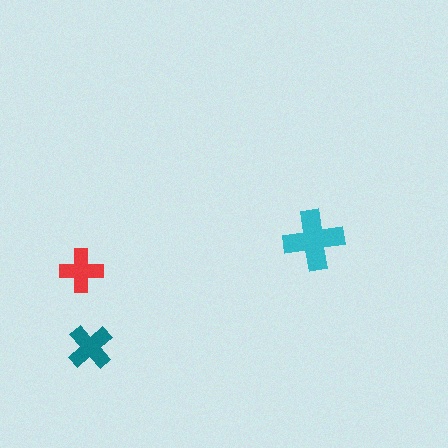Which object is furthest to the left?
The red cross is leftmost.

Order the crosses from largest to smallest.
the cyan one, the teal one, the red one.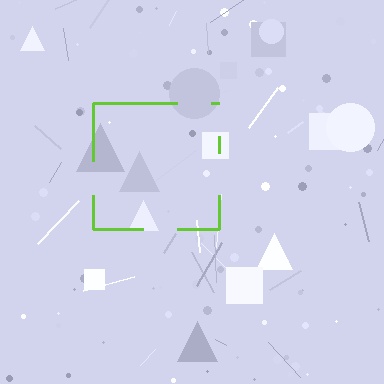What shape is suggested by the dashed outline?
The dashed outline suggests a square.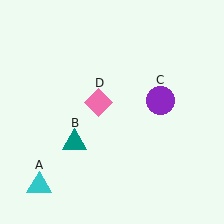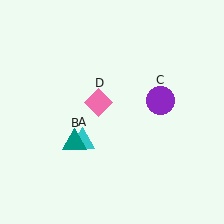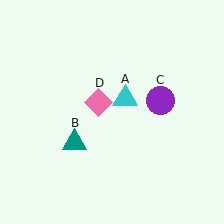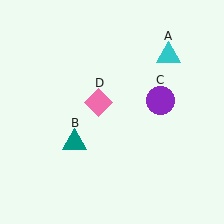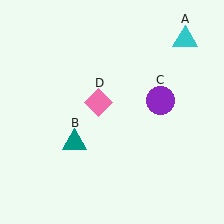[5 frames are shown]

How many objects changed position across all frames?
1 object changed position: cyan triangle (object A).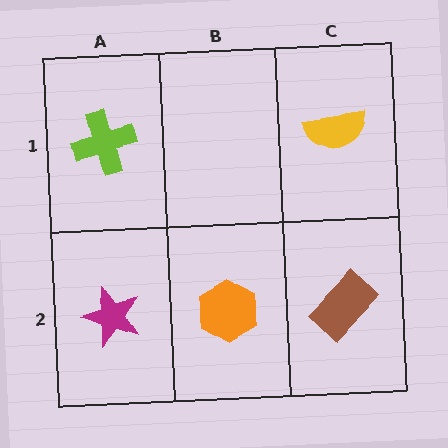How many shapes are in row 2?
3 shapes.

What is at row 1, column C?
A yellow semicircle.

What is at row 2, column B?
An orange hexagon.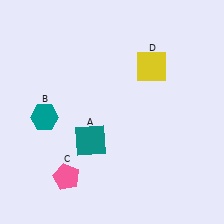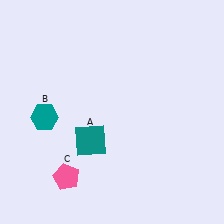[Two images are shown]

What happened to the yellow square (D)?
The yellow square (D) was removed in Image 2. It was in the top-right area of Image 1.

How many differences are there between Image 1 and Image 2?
There is 1 difference between the two images.